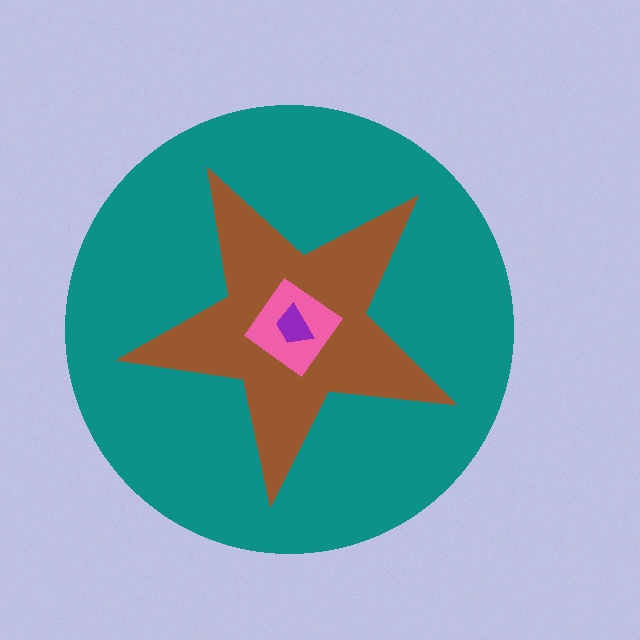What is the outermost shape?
The teal circle.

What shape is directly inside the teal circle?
The brown star.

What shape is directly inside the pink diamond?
The purple trapezoid.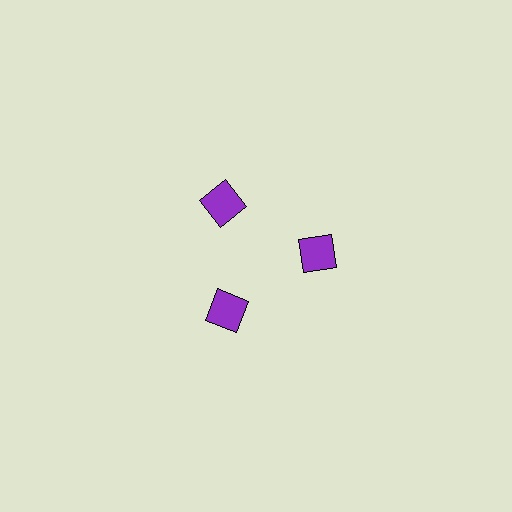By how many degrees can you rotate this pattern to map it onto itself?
The pattern maps onto itself every 120 degrees of rotation.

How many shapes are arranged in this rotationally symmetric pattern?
There are 3 shapes, arranged in 3 groups of 1.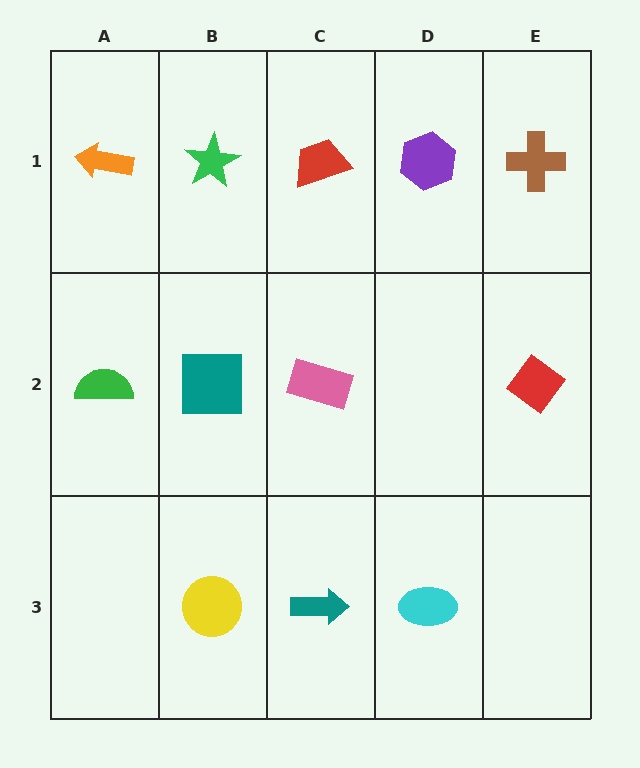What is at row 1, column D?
A purple hexagon.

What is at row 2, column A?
A green semicircle.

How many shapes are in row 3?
3 shapes.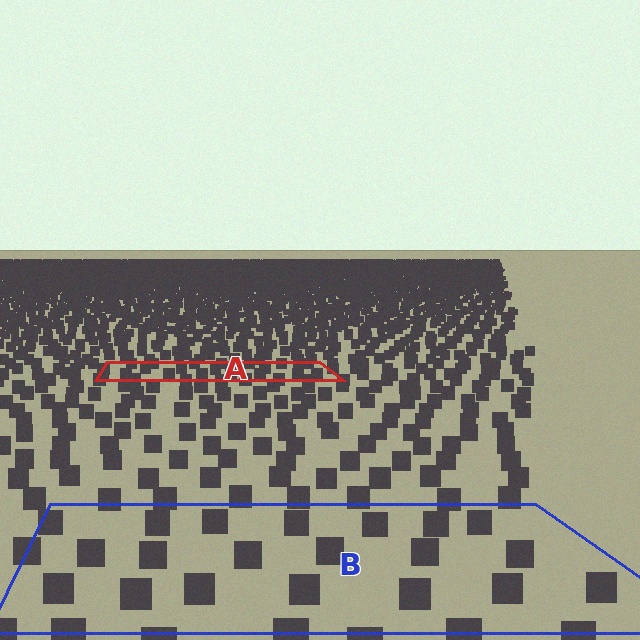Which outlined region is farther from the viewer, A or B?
Region A is farther from the viewer — the texture elements inside it appear smaller and more densely packed.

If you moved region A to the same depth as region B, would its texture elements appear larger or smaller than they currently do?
They would appear larger. At a closer depth, the same texture elements are projected at a bigger on-screen size.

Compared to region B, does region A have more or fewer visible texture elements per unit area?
Region A has more texture elements per unit area — they are packed more densely because it is farther away.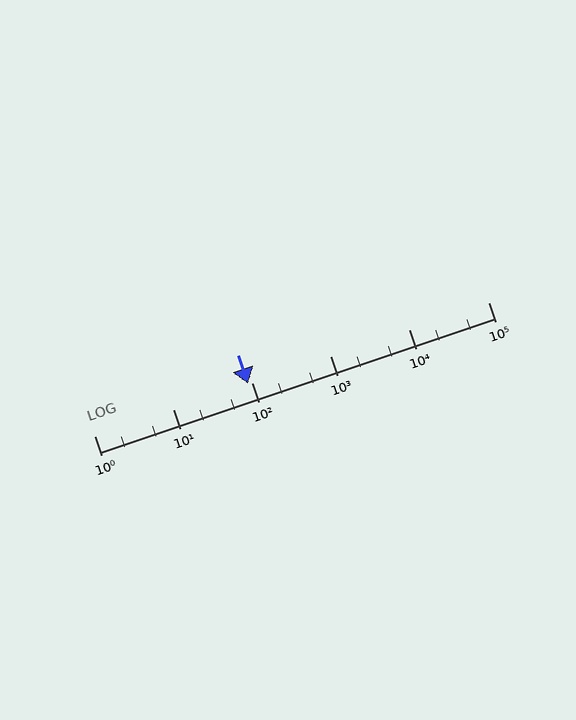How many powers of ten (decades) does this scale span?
The scale spans 5 decades, from 1 to 100000.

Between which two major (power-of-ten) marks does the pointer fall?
The pointer is between 10 and 100.